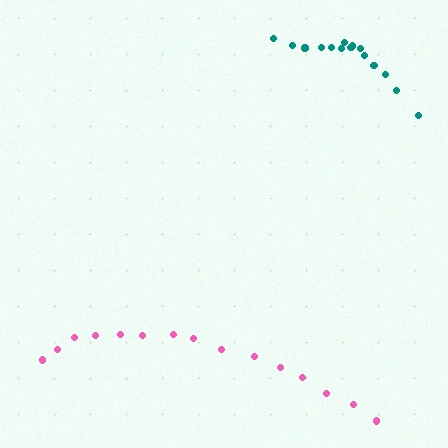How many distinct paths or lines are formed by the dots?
There are 2 distinct paths.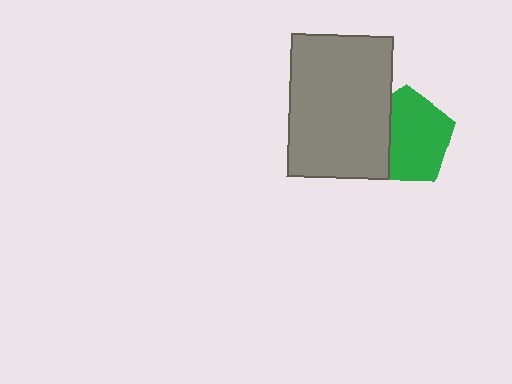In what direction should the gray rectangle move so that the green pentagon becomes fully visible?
The gray rectangle should move left. That is the shortest direction to clear the overlap and leave the green pentagon fully visible.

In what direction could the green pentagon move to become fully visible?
The green pentagon could move right. That would shift it out from behind the gray rectangle entirely.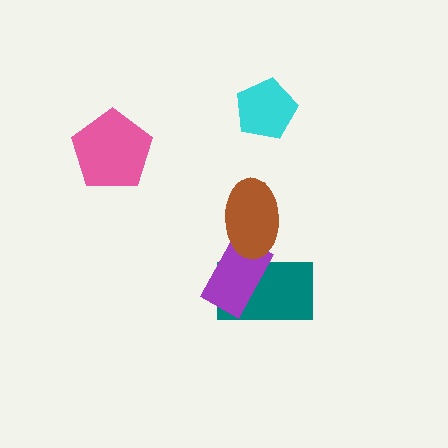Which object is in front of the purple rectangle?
The brown ellipse is in front of the purple rectangle.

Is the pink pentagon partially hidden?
No, no other shape covers it.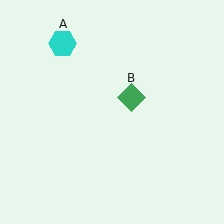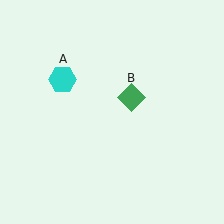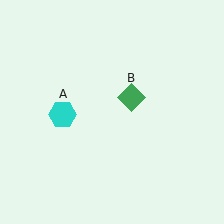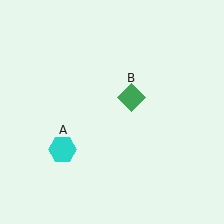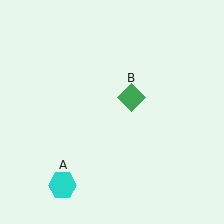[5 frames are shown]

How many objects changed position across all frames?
1 object changed position: cyan hexagon (object A).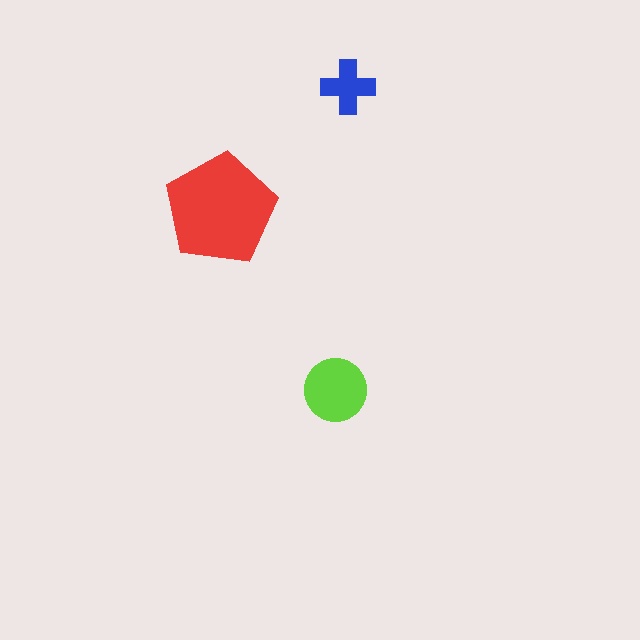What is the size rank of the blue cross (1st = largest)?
3rd.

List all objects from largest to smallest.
The red pentagon, the lime circle, the blue cross.